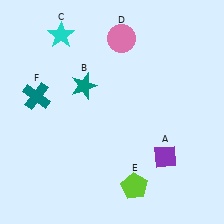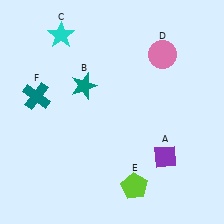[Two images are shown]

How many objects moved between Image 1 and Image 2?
1 object moved between the two images.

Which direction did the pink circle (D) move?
The pink circle (D) moved right.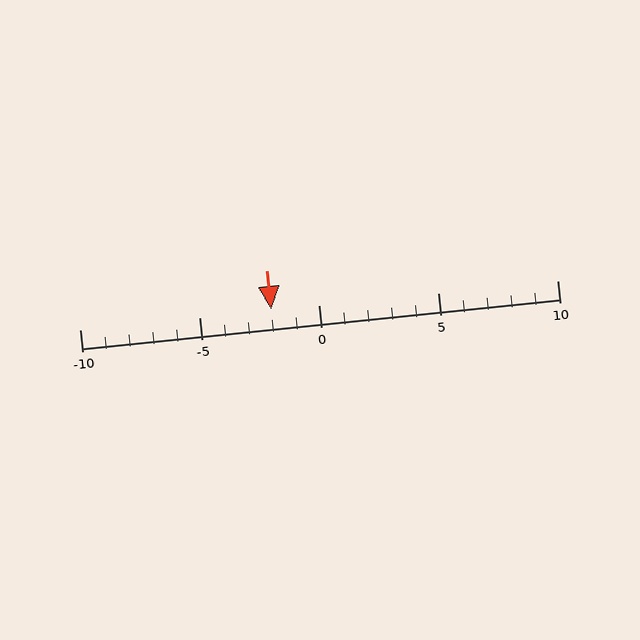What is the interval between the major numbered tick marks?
The major tick marks are spaced 5 units apart.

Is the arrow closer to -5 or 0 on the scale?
The arrow is closer to 0.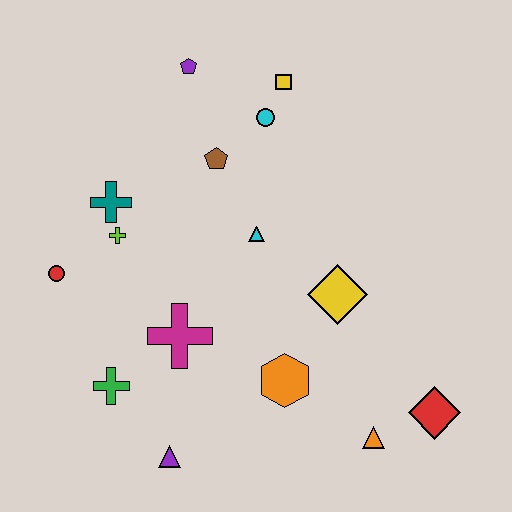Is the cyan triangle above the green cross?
Yes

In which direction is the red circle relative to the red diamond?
The red circle is to the left of the red diamond.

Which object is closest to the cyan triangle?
The brown pentagon is closest to the cyan triangle.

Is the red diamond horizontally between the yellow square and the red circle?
No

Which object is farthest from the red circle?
The red diamond is farthest from the red circle.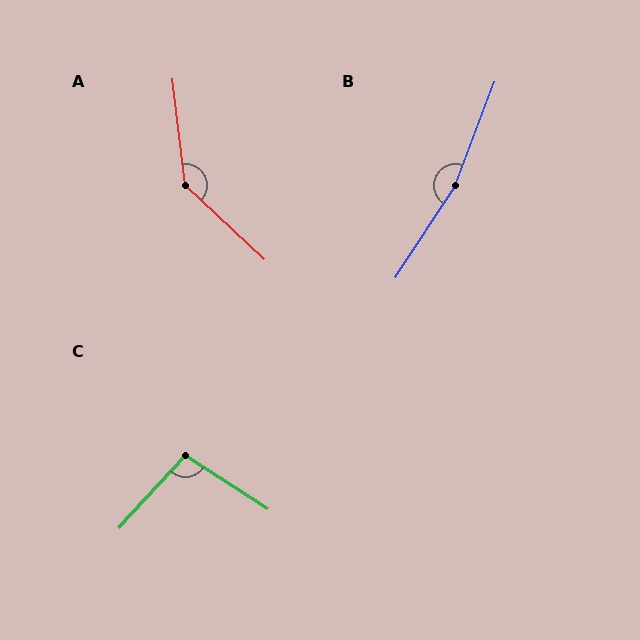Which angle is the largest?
B, at approximately 167 degrees.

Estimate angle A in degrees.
Approximately 140 degrees.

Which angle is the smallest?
C, at approximately 99 degrees.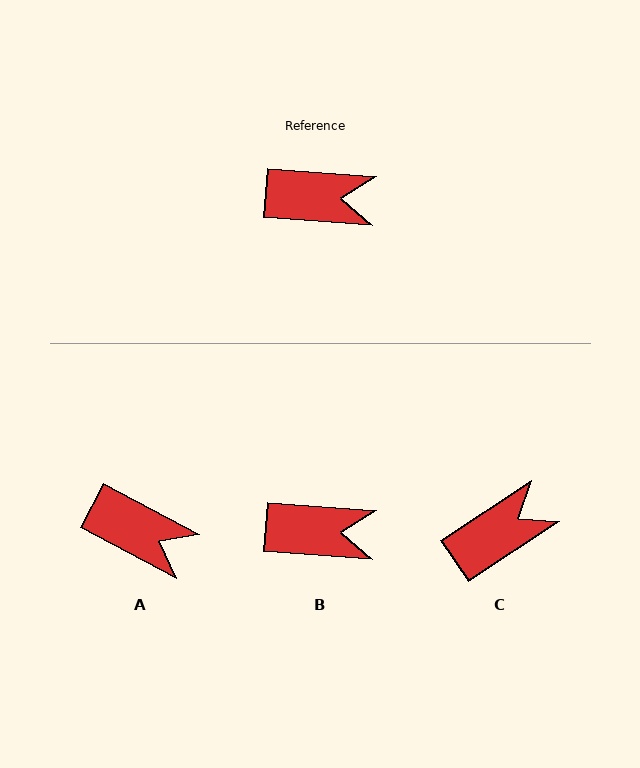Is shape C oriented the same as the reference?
No, it is off by about 38 degrees.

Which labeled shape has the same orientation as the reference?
B.